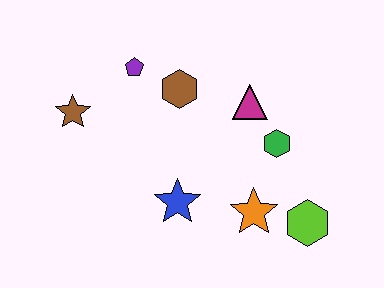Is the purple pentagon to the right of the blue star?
No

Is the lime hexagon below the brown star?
Yes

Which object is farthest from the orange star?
The brown star is farthest from the orange star.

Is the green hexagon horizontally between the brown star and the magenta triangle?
No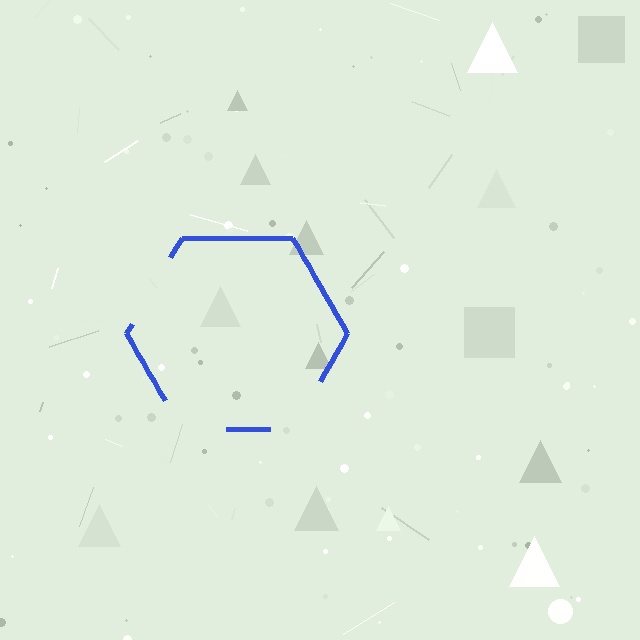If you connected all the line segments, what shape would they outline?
They would outline a hexagon.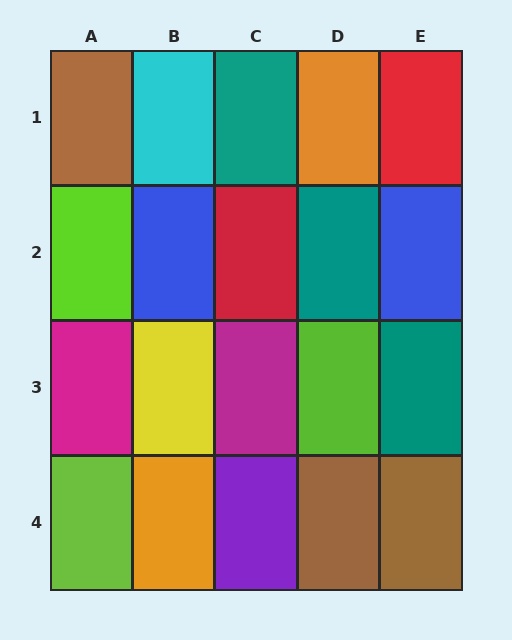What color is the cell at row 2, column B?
Blue.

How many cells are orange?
2 cells are orange.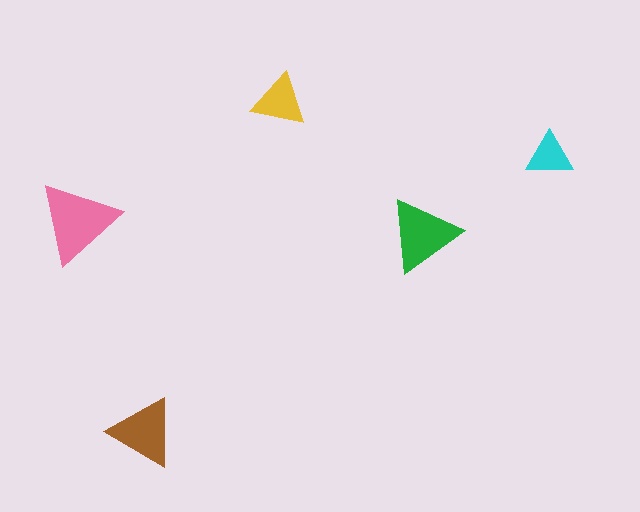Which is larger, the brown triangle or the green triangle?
The green one.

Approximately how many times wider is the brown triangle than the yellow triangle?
About 1.5 times wider.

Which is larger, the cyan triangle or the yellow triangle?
The yellow one.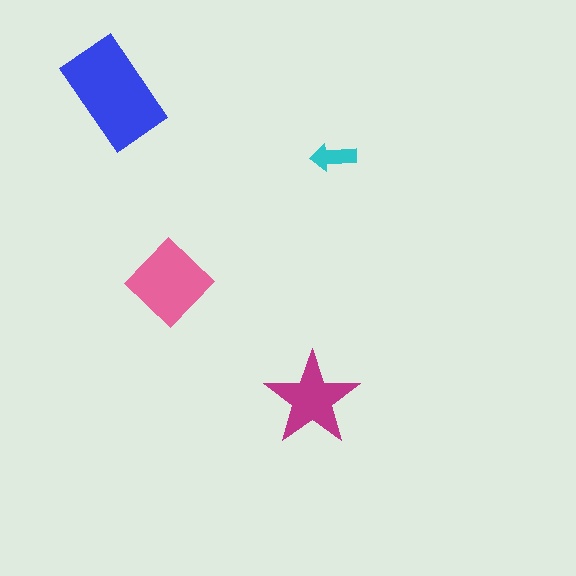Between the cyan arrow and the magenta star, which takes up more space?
The magenta star.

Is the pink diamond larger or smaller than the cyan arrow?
Larger.